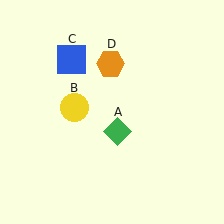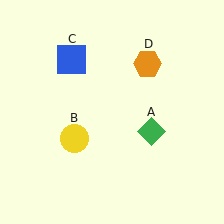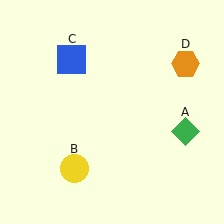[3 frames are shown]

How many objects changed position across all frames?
3 objects changed position: green diamond (object A), yellow circle (object B), orange hexagon (object D).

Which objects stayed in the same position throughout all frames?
Blue square (object C) remained stationary.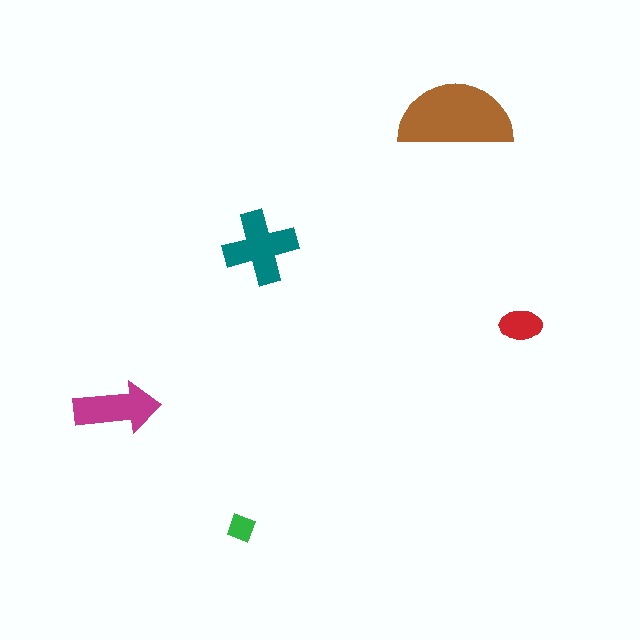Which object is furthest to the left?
The magenta arrow is leftmost.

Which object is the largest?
The brown semicircle.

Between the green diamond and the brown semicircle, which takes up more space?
The brown semicircle.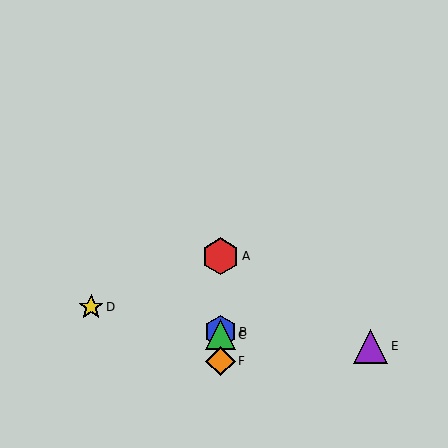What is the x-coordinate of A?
Object A is at x≈220.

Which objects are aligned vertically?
Objects A, B, C, F are aligned vertically.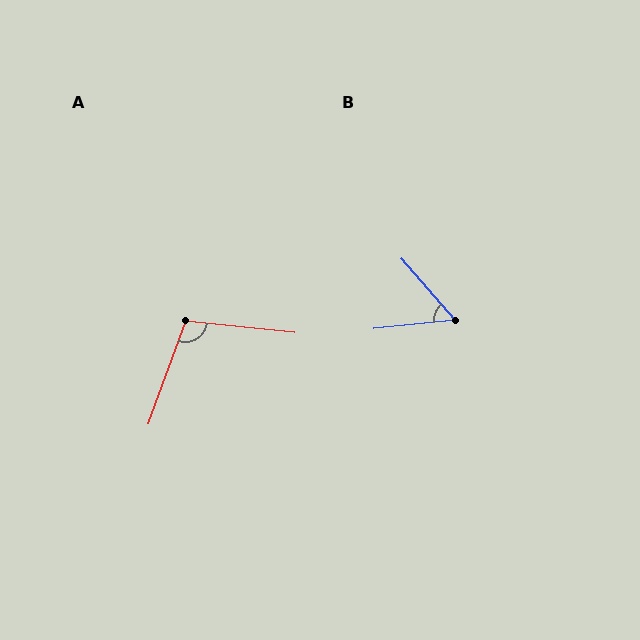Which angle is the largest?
A, at approximately 104 degrees.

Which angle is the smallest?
B, at approximately 55 degrees.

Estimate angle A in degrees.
Approximately 104 degrees.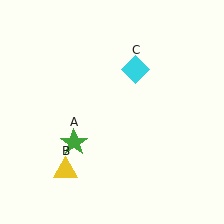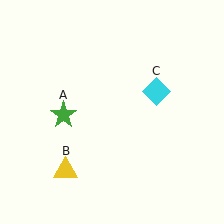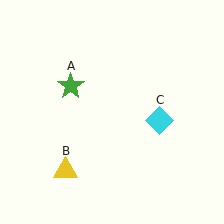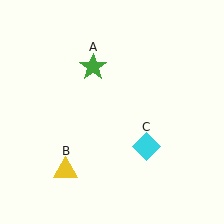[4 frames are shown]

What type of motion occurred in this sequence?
The green star (object A), cyan diamond (object C) rotated clockwise around the center of the scene.